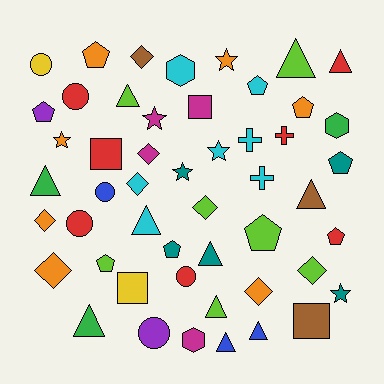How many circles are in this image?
There are 6 circles.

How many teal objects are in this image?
There are 5 teal objects.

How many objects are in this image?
There are 50 objects.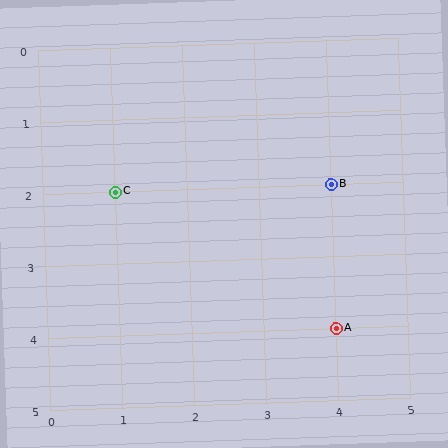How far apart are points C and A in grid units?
Points C and A are 3 columns and 2 rows apart (about 3.6 grid units diagonally).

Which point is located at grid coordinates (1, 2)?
Point C is at (1, 2).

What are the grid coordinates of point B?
Point B is at grid coordinates (4, 2).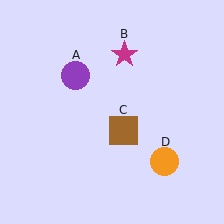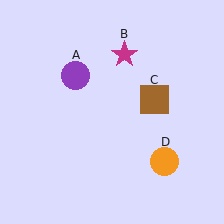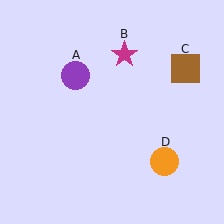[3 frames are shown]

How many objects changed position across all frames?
1 object changed position: brown square (object C).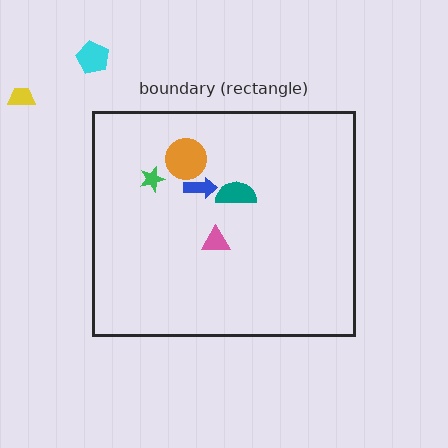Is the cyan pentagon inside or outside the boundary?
Outside.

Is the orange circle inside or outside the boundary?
Inside.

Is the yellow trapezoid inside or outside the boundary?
Outside.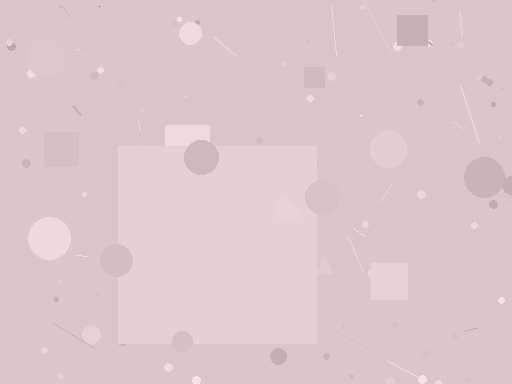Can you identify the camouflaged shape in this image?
The camouflaged shape is a square.